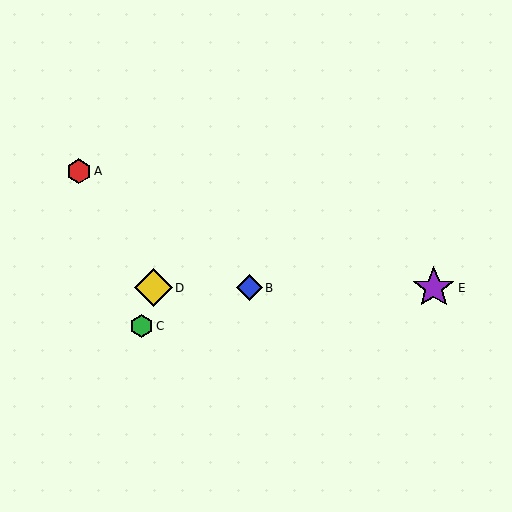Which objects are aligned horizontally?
Objects B, D, E are aligned horizontally.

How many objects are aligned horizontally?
3 objects (B, D, E) are aligned horizontally.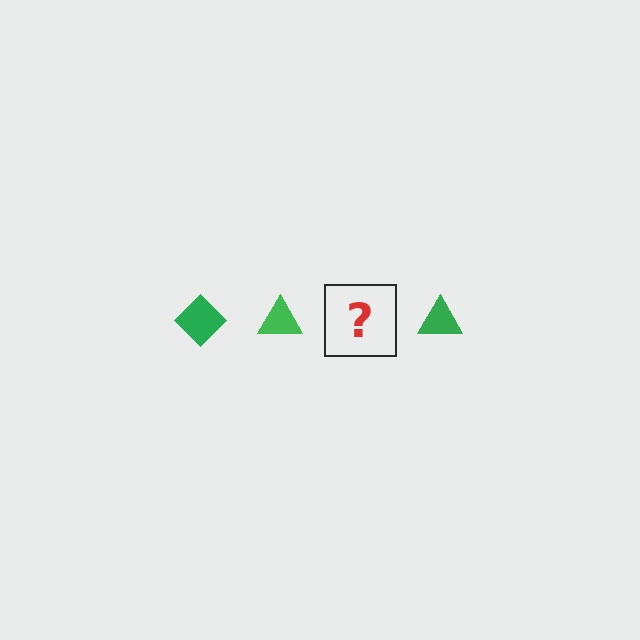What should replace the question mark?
The question mark should be replaced with a green diamond.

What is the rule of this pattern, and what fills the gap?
The rule is that the pattern cycles through diamond, triangle shapes in green. The gap should be filled with a green diamond.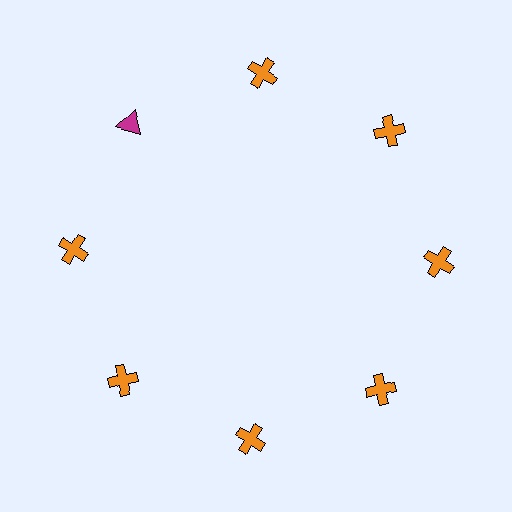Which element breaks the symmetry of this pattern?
The magenta triangle at roughly the 10 o'clock position breaks the symmetry. All other shapes are orange crosses.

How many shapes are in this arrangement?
There are 8 shapes arranged in a ring pattern.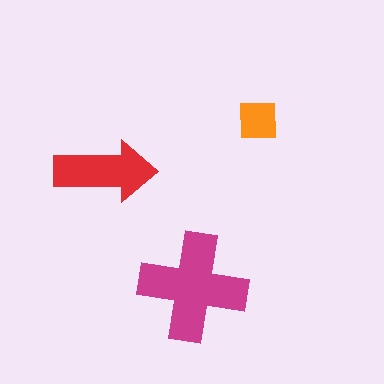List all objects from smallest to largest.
The orange square, the red arrow, the magenta cross.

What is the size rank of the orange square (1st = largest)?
3rd.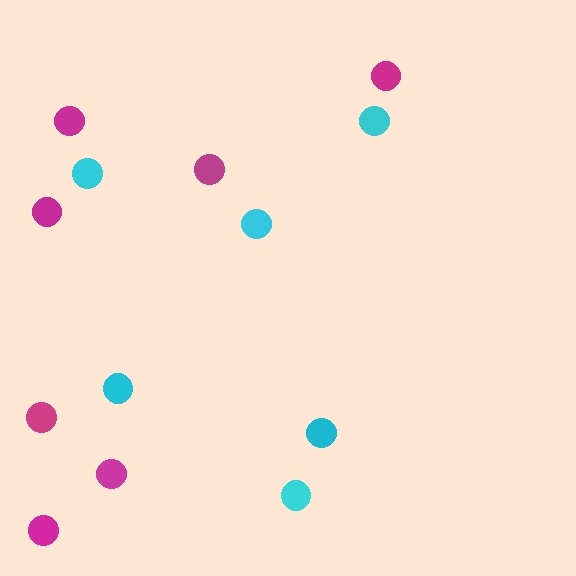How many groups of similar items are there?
There are 2 groups: one group of cyan circles (6) and one group of magenta circles (7).